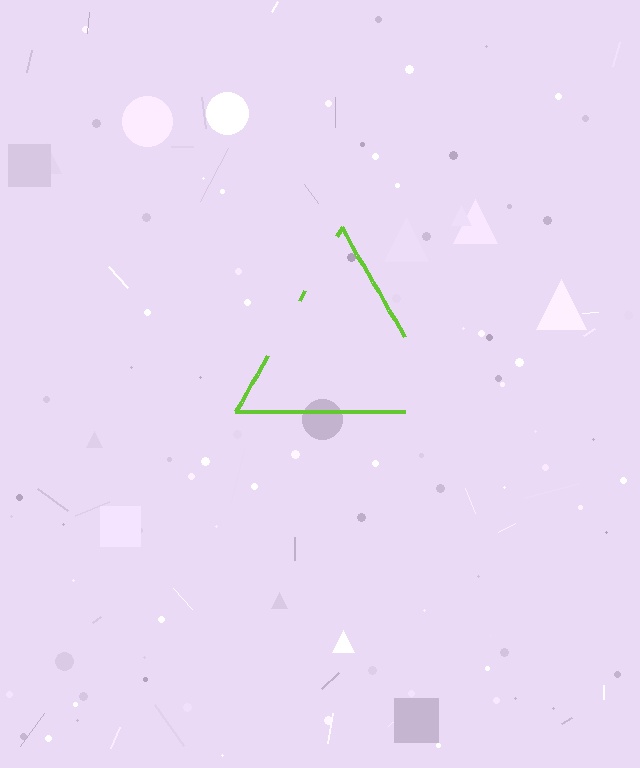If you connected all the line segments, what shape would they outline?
They would outline a triangle.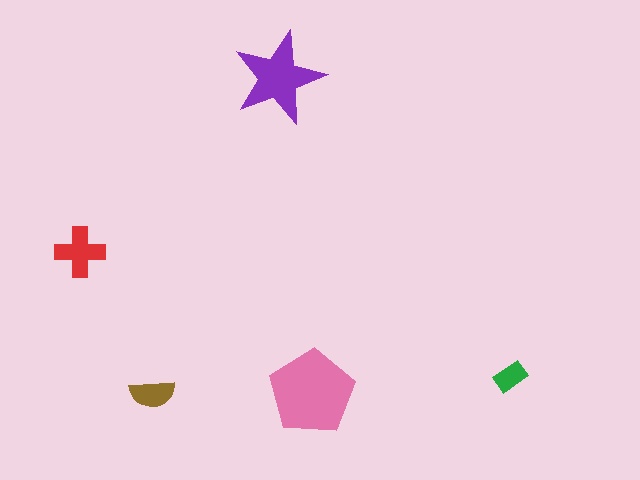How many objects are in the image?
There are 5 objects in the image.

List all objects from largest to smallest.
The pink pentagon, the purple star, the red cross, the brown semicircle, the green rectangle.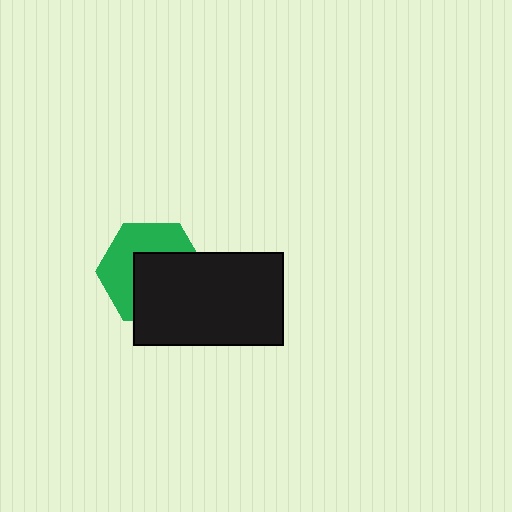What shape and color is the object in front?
The object in front is a black rectangle.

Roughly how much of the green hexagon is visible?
About half of it is visible (roughly 47%).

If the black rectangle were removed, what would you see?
You would see the complete green hexagon.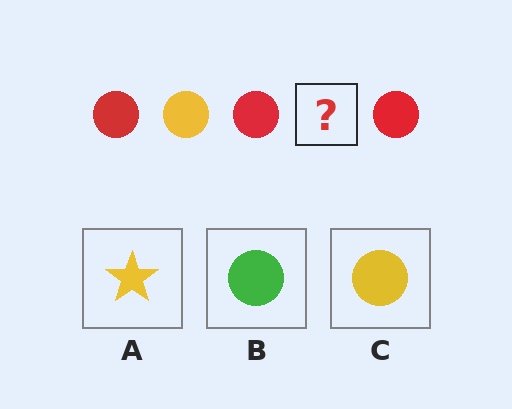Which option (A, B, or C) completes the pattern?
C.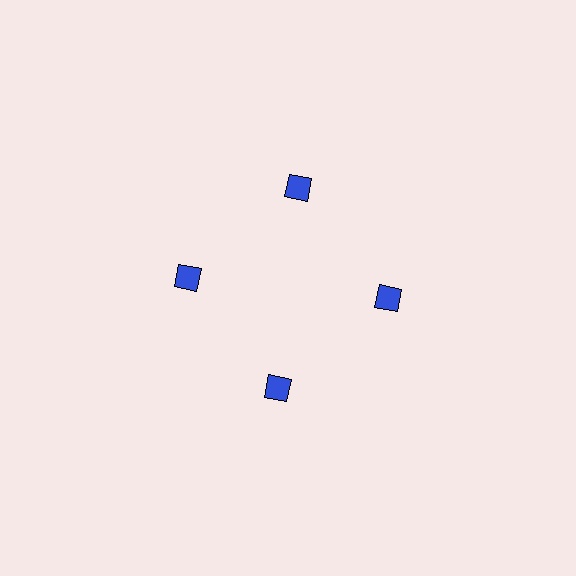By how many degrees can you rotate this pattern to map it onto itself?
The pattern maps onto itself every 90 degrees of rotation.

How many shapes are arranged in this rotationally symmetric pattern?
There are 4 shapes, arranged in 4 groups of 1.